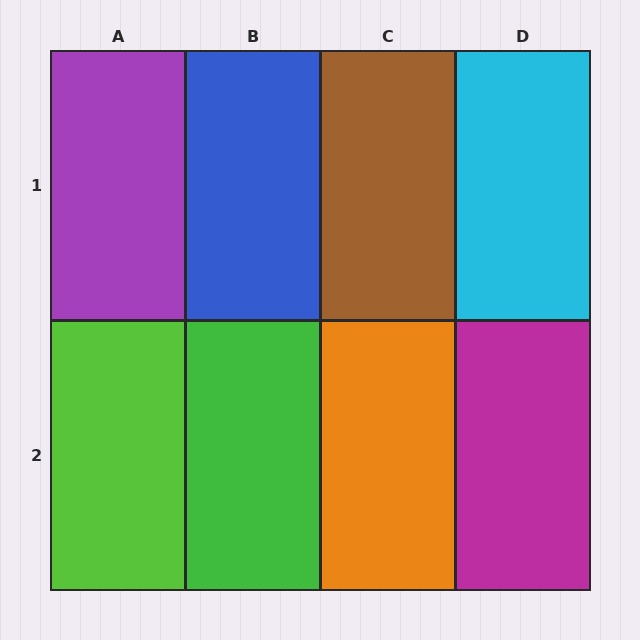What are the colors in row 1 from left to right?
Purple, blue, brown, cyan.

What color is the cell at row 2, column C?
Orange.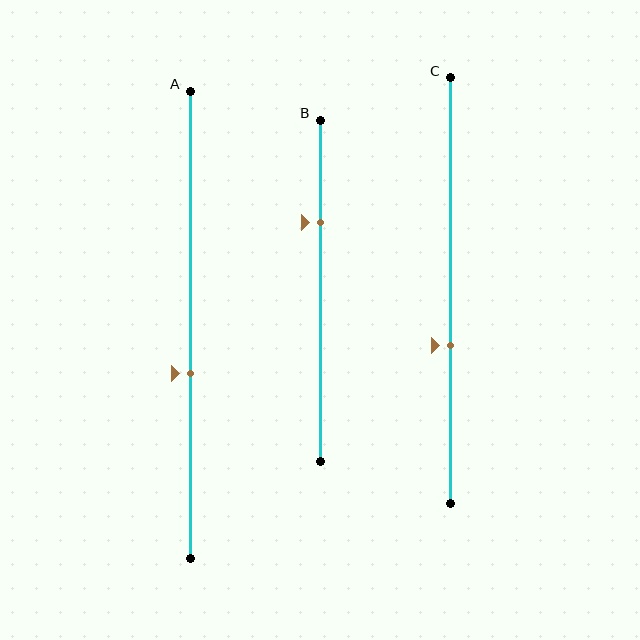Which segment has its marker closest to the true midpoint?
Segment A has its marker closest to the true midpoint.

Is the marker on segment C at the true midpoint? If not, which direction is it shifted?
No, the marker on segment C is shifted downward by about 13% of the segment length.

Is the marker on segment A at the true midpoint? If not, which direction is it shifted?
No, the marker on segment A is shifted downward by about 11% of the segment length.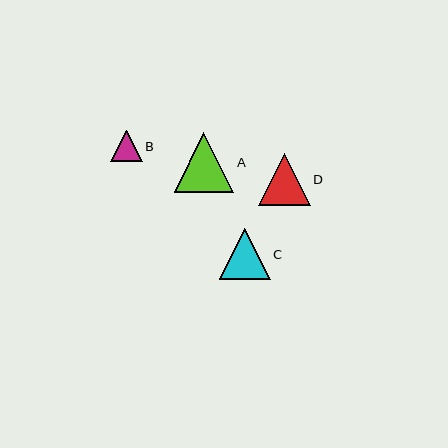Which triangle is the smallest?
Triangle B is the smallest with a size of approximately 32 pixels.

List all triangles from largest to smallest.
From largest to smallest: A, D, C, B.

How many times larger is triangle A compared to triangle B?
Triangle A is approximately 1.9 times the size of triangle B.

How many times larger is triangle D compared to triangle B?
Triangle D is approximately 1.6 times the size of triangle B.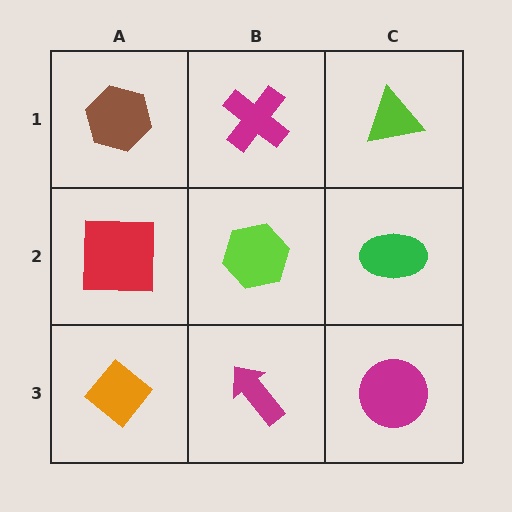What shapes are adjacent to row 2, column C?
A lime triangle (row 1, column C), a magenta circle (row 3, column C), a lime hexagon (row 2, column B).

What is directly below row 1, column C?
A green ellipse.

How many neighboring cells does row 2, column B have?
4.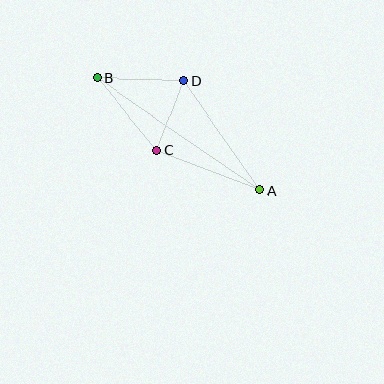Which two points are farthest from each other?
Points A and B are farthest from each other.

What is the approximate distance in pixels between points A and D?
The distance between A and D is approximately 133 pixels.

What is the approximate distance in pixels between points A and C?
The distance between A and C is approximately 110 pixels.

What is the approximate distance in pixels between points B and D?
The distance between B and D is approximately 87 pixels.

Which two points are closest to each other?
Points C and D are closest to each other.